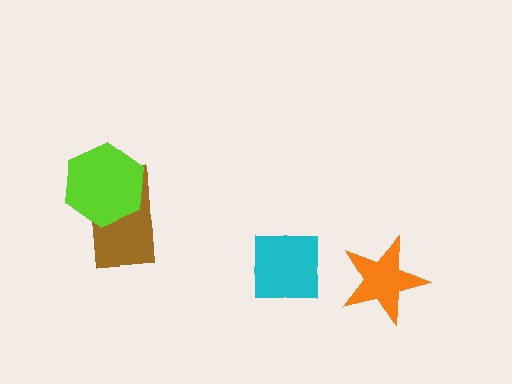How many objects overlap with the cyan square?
0 objects overlap with the cyan square.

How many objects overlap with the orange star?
0 objects overlap with the orange star.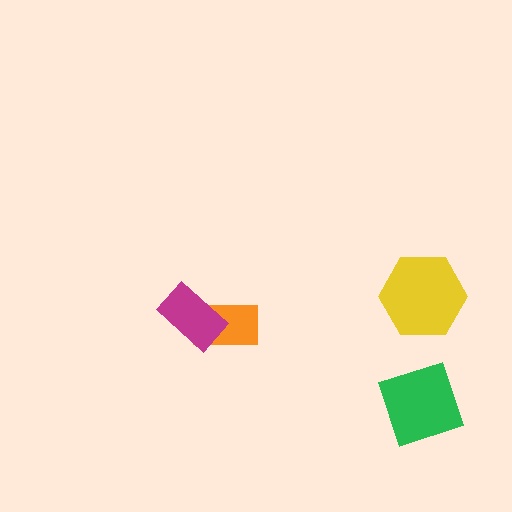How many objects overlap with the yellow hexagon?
0 objects overlap with the yellow hexagon.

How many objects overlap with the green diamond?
0 objects overlap with the green diamond.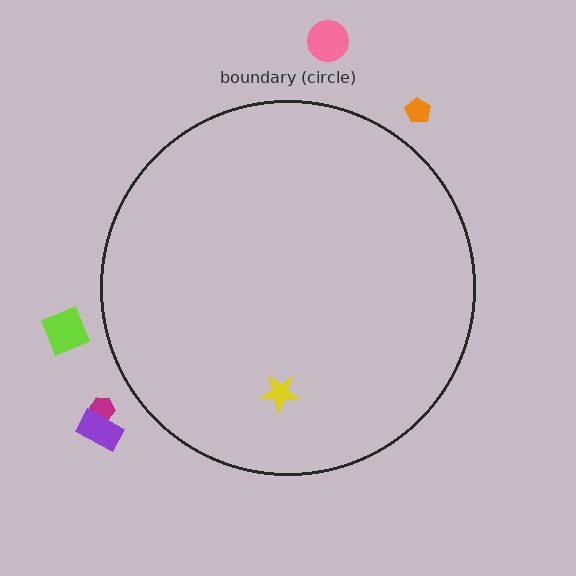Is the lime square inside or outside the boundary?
Outside.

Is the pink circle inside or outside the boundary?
Outside.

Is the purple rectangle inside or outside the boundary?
Outside.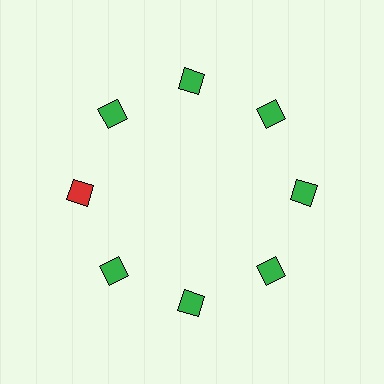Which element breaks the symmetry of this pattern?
The red diamond at roughly the 9 o'clock position breaks the symmetry. All other shapes are green diamonds.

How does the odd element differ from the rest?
It has a different color: red instead of green.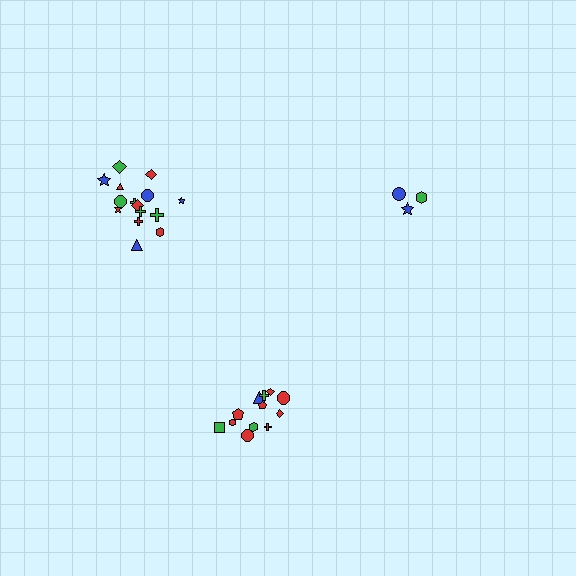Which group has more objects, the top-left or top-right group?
The top-left group.